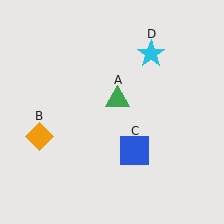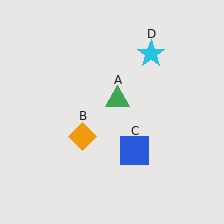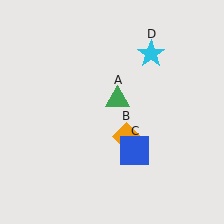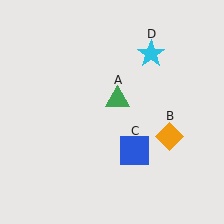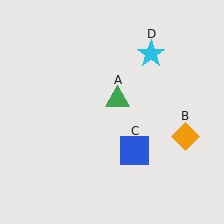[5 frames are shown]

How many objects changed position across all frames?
1 object changed position: orange diamond (object B).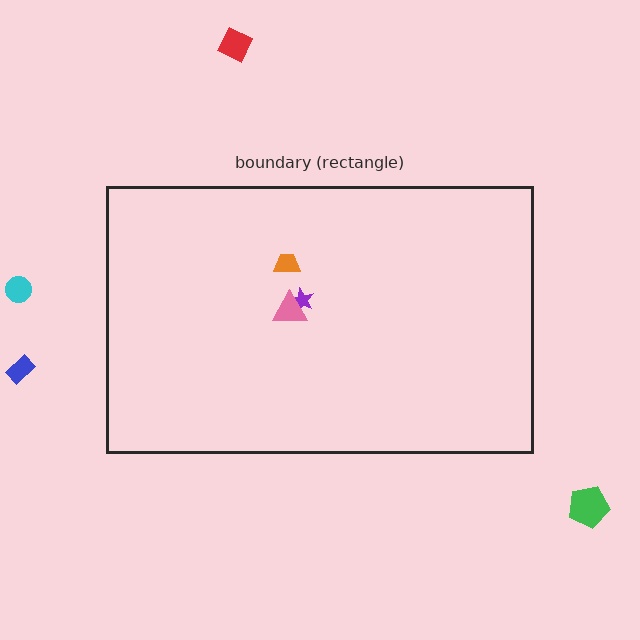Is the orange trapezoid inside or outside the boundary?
Inside.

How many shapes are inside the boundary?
3 inside, 4 outside.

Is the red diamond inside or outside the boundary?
Outside.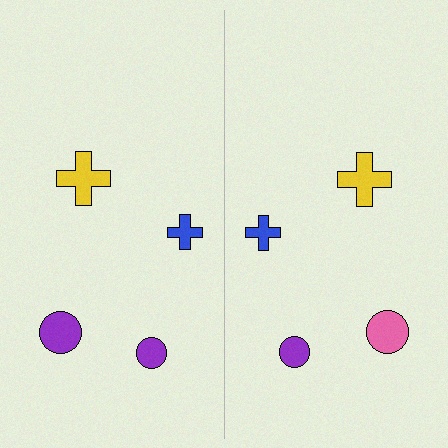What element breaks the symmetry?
The pink circle on the right side breaks the symmetry — its mirror counterpart is purple.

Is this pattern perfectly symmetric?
No, the pattern is not perfectly symmetric. The pink circle on the right side breaks the symmetry — its mirror counterpart is purple.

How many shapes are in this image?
There are 8 shapes in this image.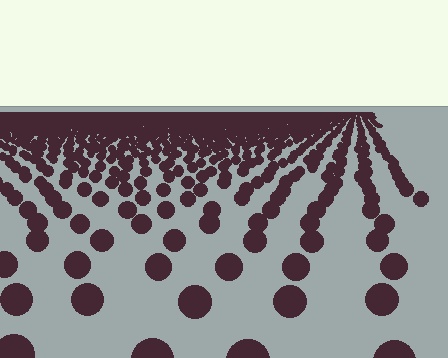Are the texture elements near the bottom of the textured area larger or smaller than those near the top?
Larger. Near the bottom, elements are closer to the viewer and appear at a bigger on-screen size.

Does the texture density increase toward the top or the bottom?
Density increases toward the top.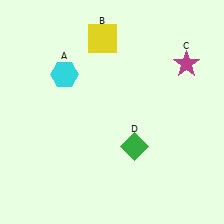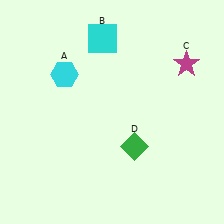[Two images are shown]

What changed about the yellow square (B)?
In Image 1, B is yellow. In Image 2, it changed to cyan.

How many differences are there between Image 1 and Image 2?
There is 1 difference between the two images.